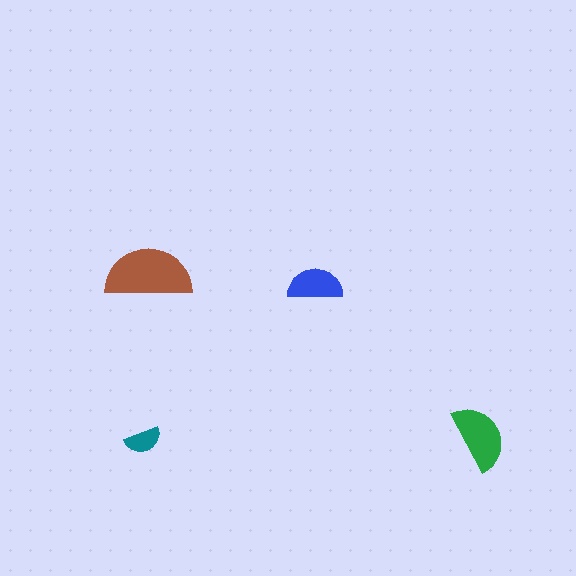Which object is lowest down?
The teal semicircle is bottommost.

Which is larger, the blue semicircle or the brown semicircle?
The brown one.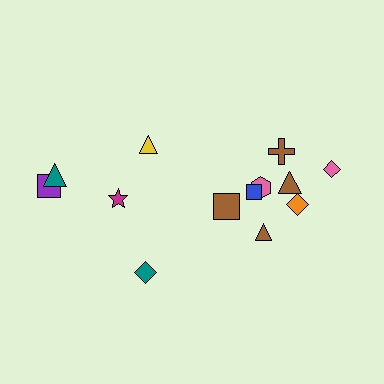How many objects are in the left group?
There are 5 objects.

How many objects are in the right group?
There are 8 objects.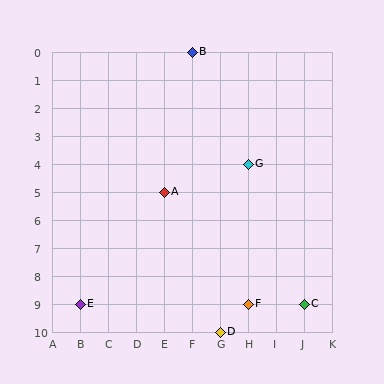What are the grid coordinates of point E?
Point E is at grid coordinates (B, 9).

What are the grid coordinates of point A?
Point A is at grid coordinates (E, 5).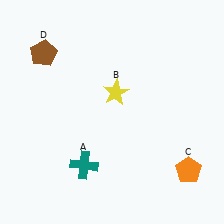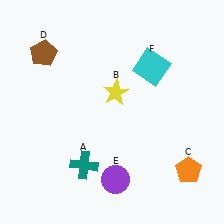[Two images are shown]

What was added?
A purple circle (E), a cyan square (F) were added in Image 2.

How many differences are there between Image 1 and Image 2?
There are 2 differences between the two images.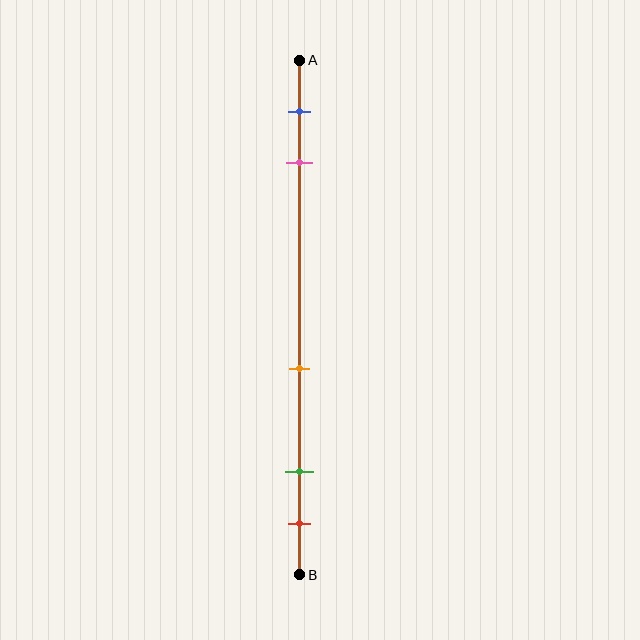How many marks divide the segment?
There are 5 marks dividing the segment.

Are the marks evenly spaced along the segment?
No, the marks are not evenly spaced.